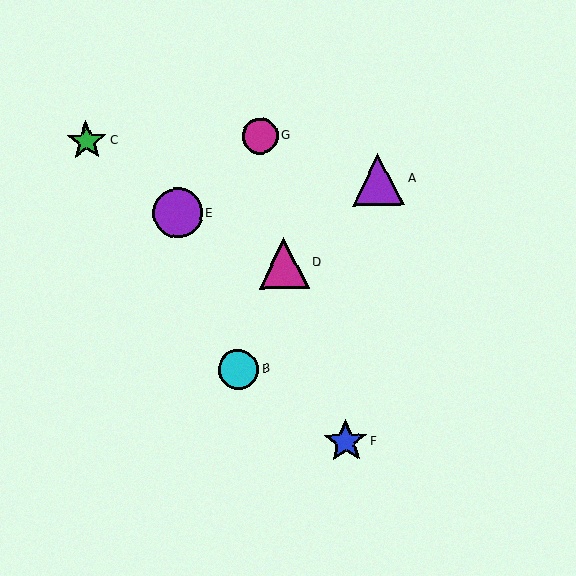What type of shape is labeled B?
Shape B is a cyan circle.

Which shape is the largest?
The purple triangle (labeled A) is the largest.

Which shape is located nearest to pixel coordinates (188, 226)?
The purple circle (labeled E) at (178, 213) is nearest to that location.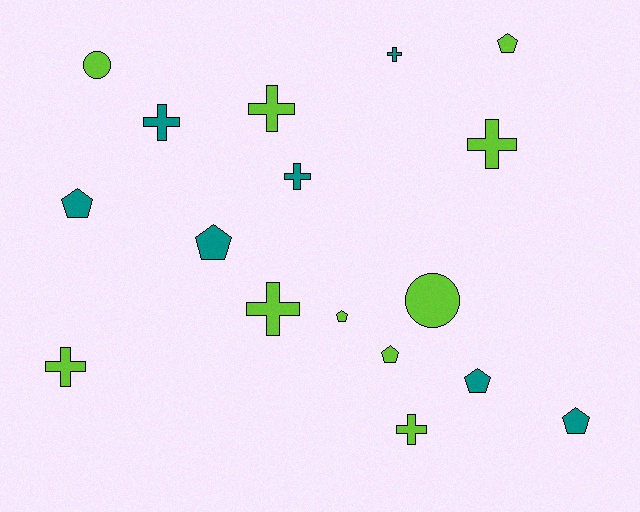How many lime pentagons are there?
There are 3 lime pentagons.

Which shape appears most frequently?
Cross, with 8 objects.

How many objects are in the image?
There are 17 objects.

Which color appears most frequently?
Lime, with 10 objects.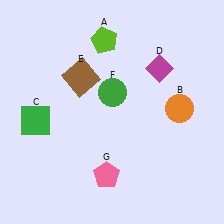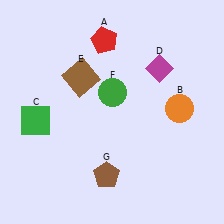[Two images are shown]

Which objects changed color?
A changed from lime to red. G changed from pink to brown.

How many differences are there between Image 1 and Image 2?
There are 2 differences between the two images.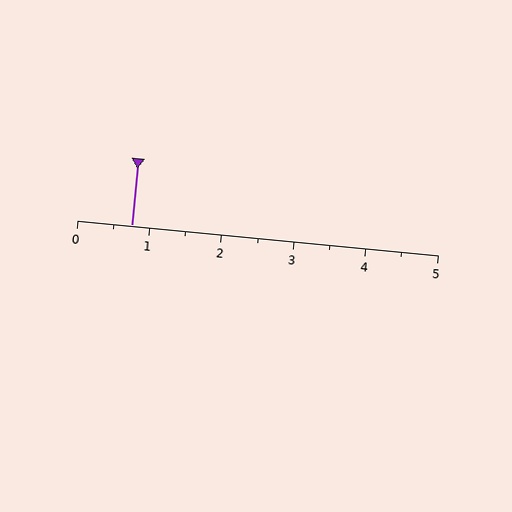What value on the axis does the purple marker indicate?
The marker indicates approximately 0.8.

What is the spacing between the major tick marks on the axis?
The major ticks are spaced 1 apart.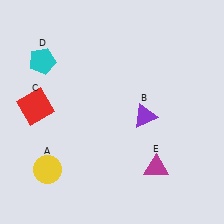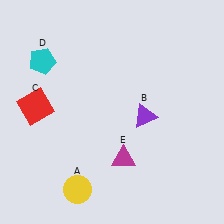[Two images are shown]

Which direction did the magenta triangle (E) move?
The magenta triangle (E) moved left.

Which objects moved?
The objects that moved are: the yellow circle (A), the magenta triangle (E).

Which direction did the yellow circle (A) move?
The yellow circle (A) moved right.